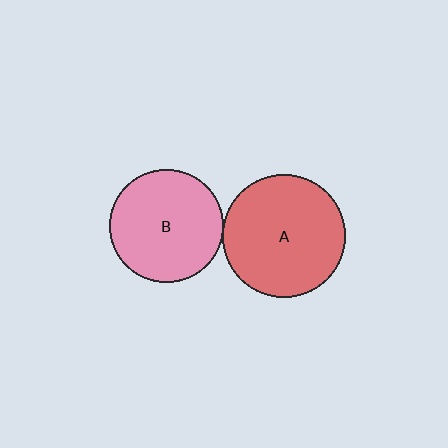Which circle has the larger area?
Circle A (red).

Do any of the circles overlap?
No, none of the circles overlap.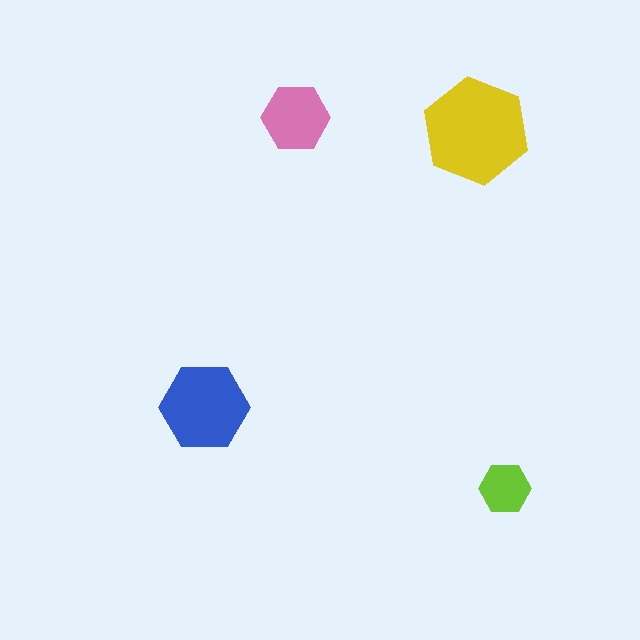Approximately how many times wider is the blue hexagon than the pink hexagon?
About 1.5 times wider.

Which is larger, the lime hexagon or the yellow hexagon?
The yellow one.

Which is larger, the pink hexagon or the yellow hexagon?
The yellow one.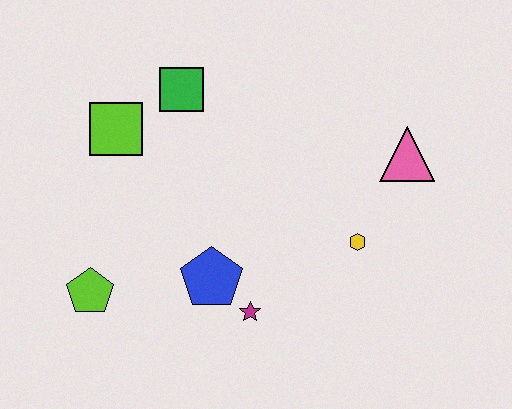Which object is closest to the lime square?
The green square is closest to the lime square.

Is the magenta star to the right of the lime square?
Yes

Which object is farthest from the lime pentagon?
The pink triangle is farthest from the lime pentagon.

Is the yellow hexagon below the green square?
Yes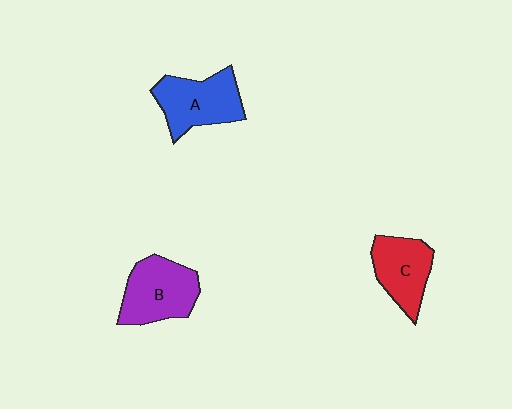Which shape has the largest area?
Shape B (purple).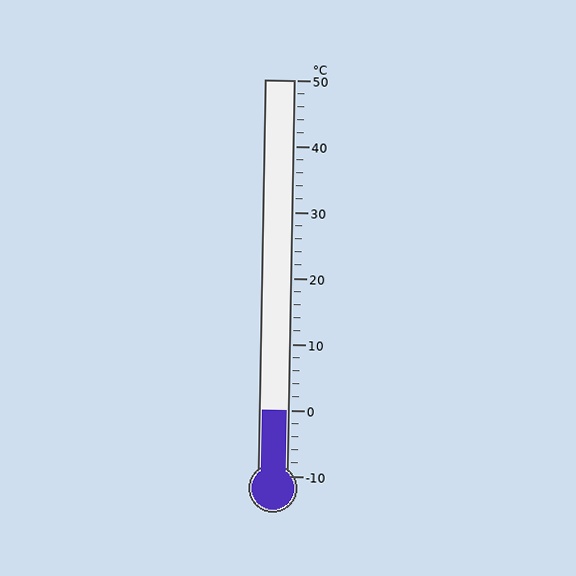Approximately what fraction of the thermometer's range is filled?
The thermometer is filled to approximately 15% of its range.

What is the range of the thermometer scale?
The thermometer scale ranges from -10°C to 50°C.